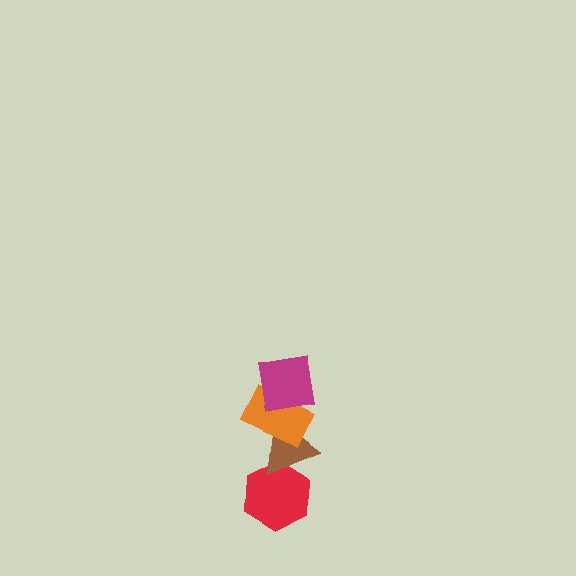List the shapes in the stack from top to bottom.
From top to bottom: the magenta square, the orange rectangle, the brown triangle, the red hexagon.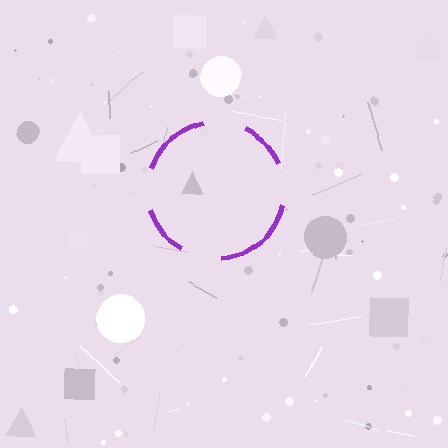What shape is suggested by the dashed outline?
The dashed outline suggests a circle.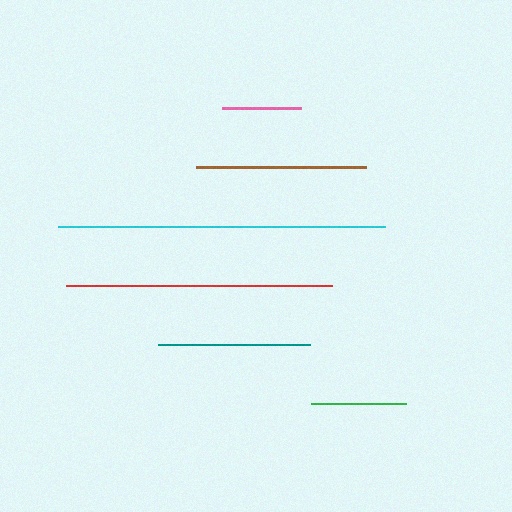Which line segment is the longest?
The cyan line is the longest at approximately 328 pixels.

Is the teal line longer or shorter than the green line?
The teal line is longer than the green line.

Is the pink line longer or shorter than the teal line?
The teal line is longer than the pink line.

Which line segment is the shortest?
The pink line is the shortest at approximately 79 pixels.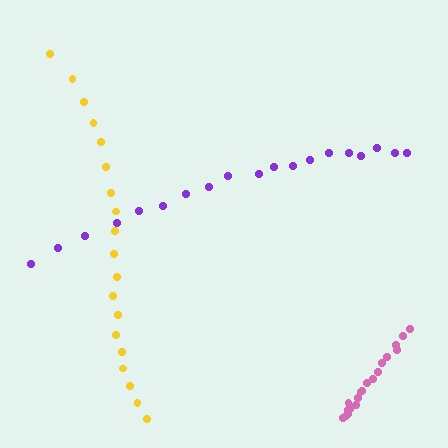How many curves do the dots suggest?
There are 3 distinct paths.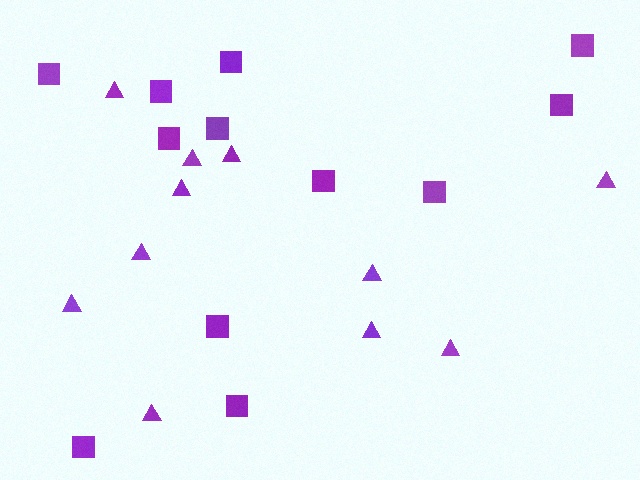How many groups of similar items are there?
There are 2 groups: one group of squares (12) and one group of triangles (11).